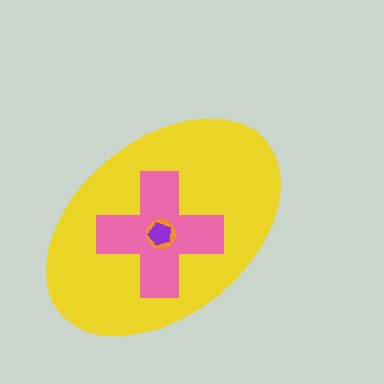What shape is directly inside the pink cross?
The orange circle.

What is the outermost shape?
The yellow ellipse.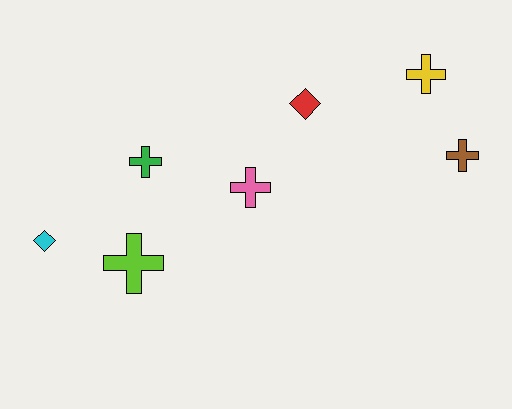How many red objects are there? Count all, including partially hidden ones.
There is 1 red object.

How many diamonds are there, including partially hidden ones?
There are 2 diamonds.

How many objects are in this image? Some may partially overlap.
There are 7 objects.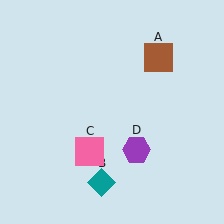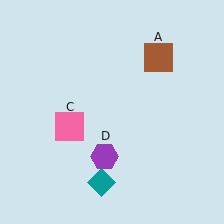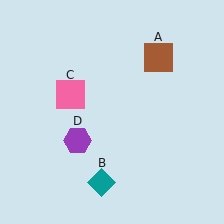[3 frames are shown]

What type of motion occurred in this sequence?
The pink square (object C), purple hexagon (object D) rotated clockwise around the center of the scene.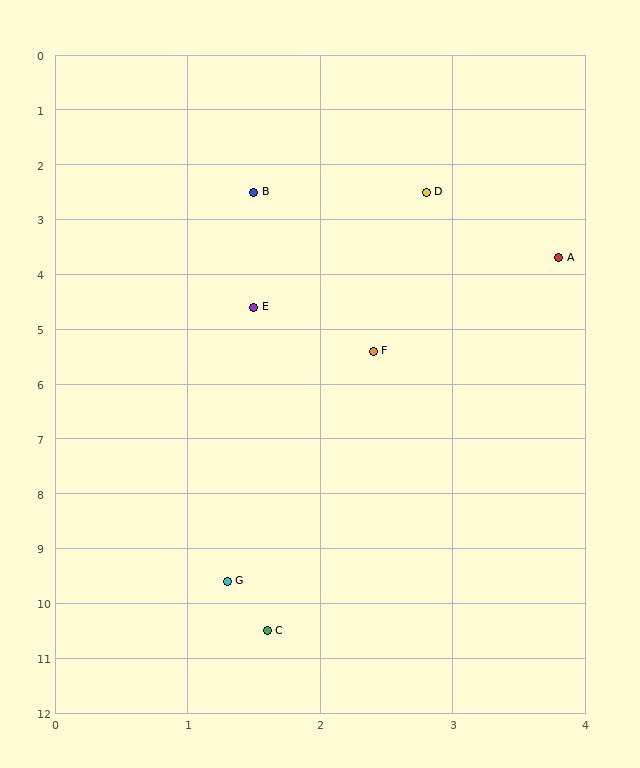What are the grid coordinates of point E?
Point E is at approximately (1.5, 4.6).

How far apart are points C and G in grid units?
Points C and G are about 0.9 grid units apart.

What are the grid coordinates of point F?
Point F is at approximately (2.4, 5.4).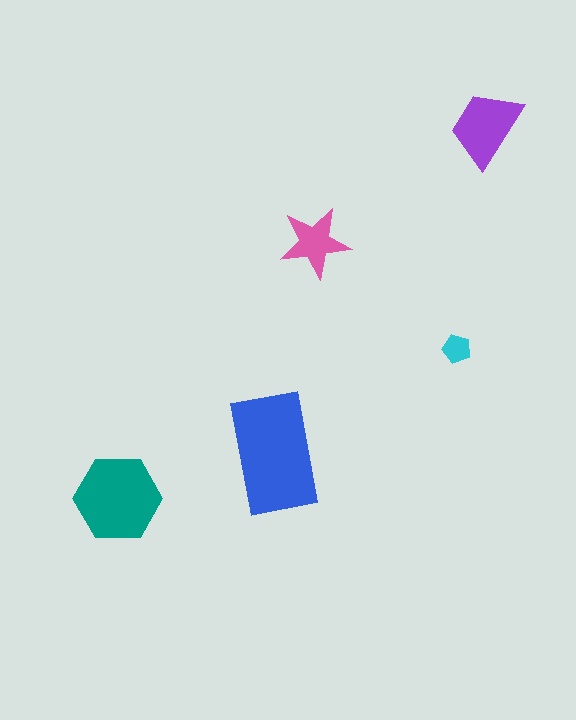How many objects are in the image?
There are 5 objects in the image.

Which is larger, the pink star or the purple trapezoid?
The purple trapezoid.